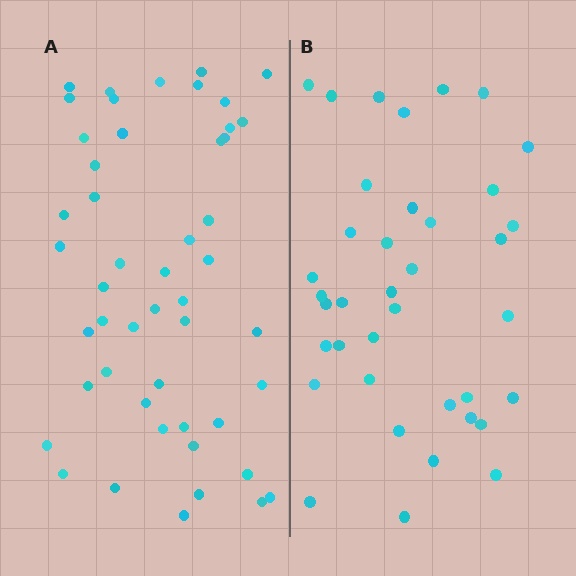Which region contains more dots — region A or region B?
Region A (the left region) has more dots.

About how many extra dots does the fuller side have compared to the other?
Region A has roughly 12 or so more dots than region B.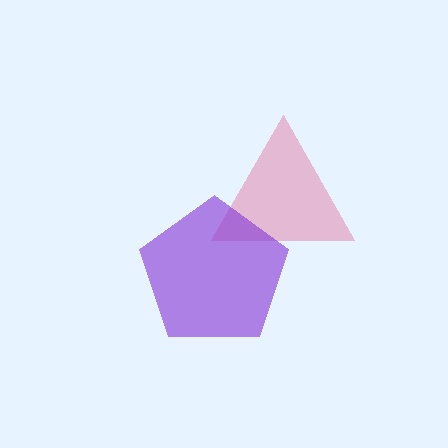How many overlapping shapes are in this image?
There are 2 overlapping shapes in the image.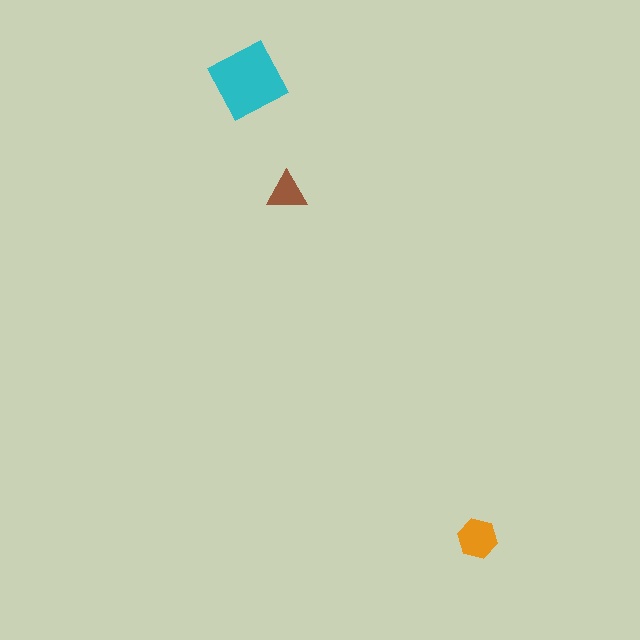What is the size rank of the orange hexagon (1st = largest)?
2nd.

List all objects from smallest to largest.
The brown triangle, the orange hexagon, the cyan square.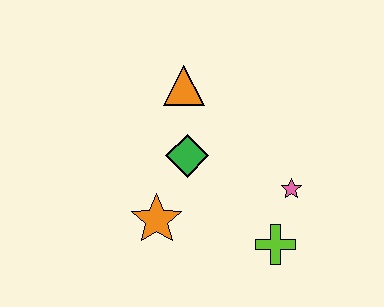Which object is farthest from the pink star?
The orange triangle is farthest from the pink star.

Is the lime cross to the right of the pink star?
No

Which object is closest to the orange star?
The green diamond is closest to the orange star.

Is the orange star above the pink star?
No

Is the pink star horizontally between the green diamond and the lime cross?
No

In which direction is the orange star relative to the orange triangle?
The orange star is below the orange triangle.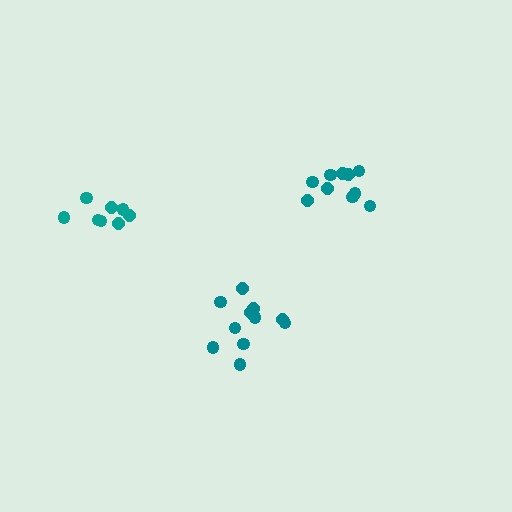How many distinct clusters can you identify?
There are 3 distinct clusters.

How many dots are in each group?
Group 1: 12 dots, Group 2: 10 dots, Group 3: 8 dots (30 total).